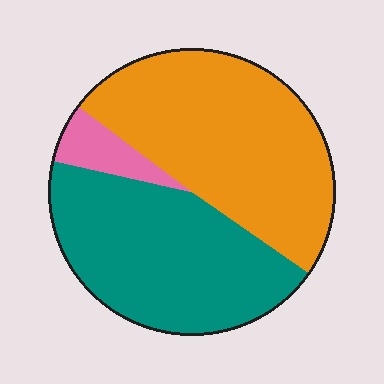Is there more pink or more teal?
Teal.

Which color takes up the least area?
Pink, at roughly 5%.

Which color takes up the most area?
Orange, at roughly 50%.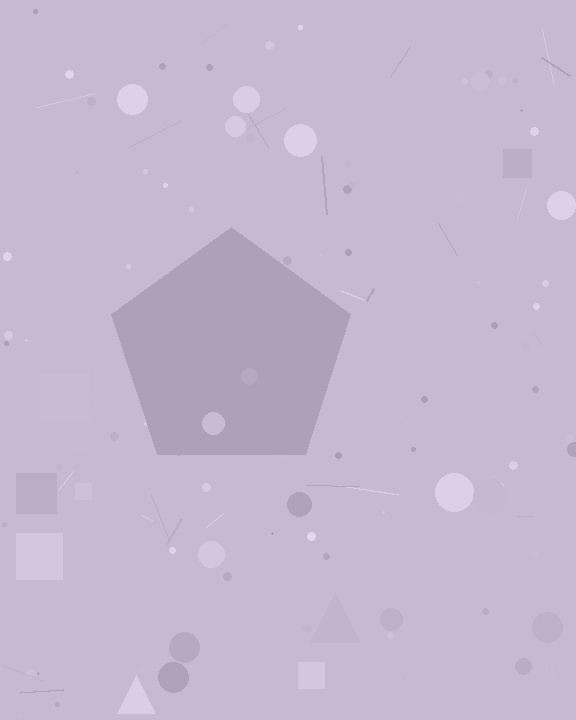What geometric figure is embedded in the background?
A pentagon is embedded in the background.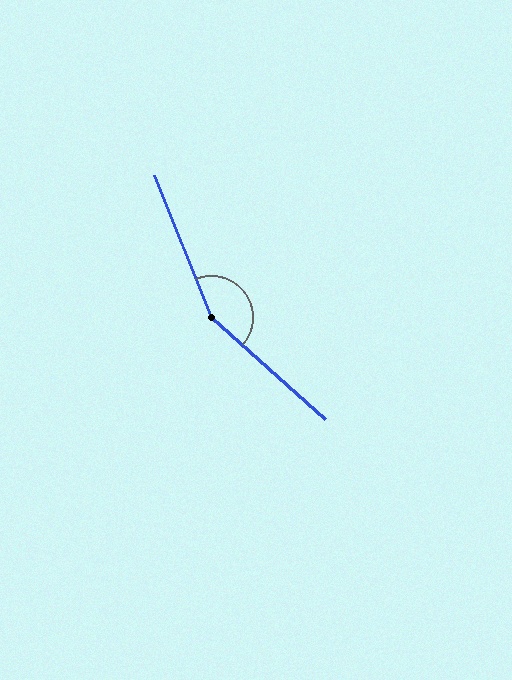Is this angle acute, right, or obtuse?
It is obtuse.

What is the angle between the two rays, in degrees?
Approximately 154 degrees.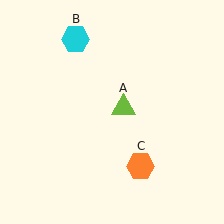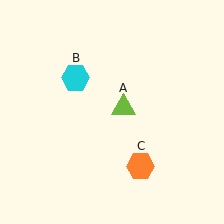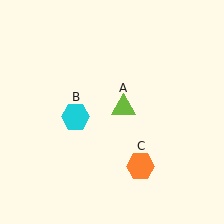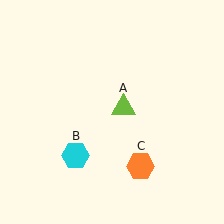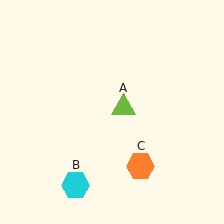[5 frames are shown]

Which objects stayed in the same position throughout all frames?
Lime triangle (object A) and orange hexagon (object C) remained stationary.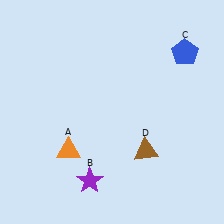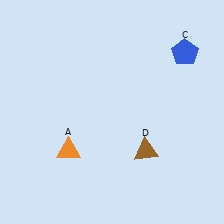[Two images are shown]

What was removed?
The purple star (B) was removed in Image 2.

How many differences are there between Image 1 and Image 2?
There is 1 difference between the two images.